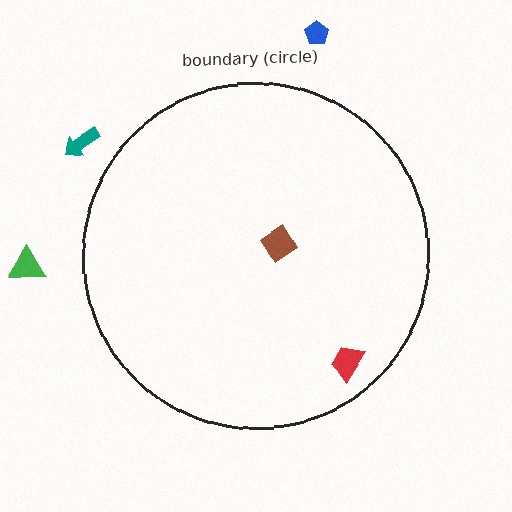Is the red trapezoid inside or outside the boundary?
Inside.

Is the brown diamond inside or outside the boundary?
Inside.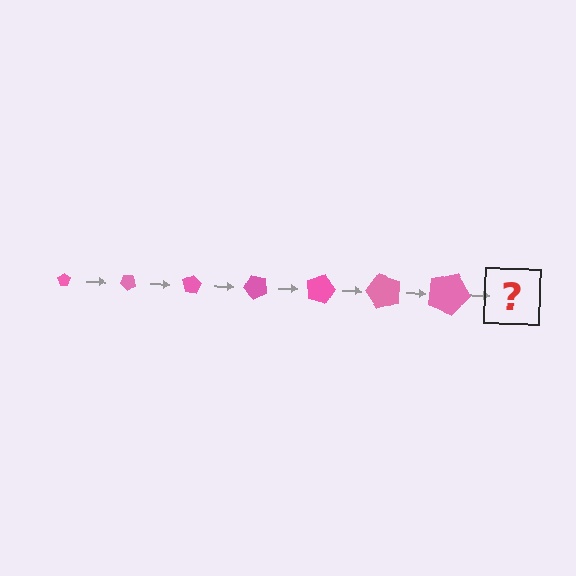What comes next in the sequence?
The next element should be a pentagon, larger than the previous one and rotated 280 degrees from the start.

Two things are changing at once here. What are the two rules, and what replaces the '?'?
The two rules are that the pentagon grows larger each step and it rotates 40 degrees each step. The '?' should be a pentagon, larger than the previous one and rotated 280 degrees from the start.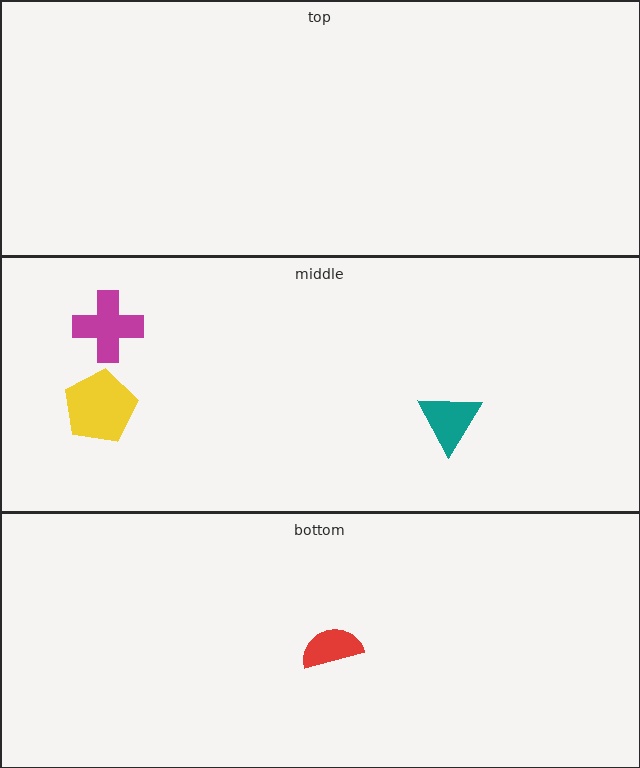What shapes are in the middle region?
The magenta cross, the yellow pentagon, the teal triangle.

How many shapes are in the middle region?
3.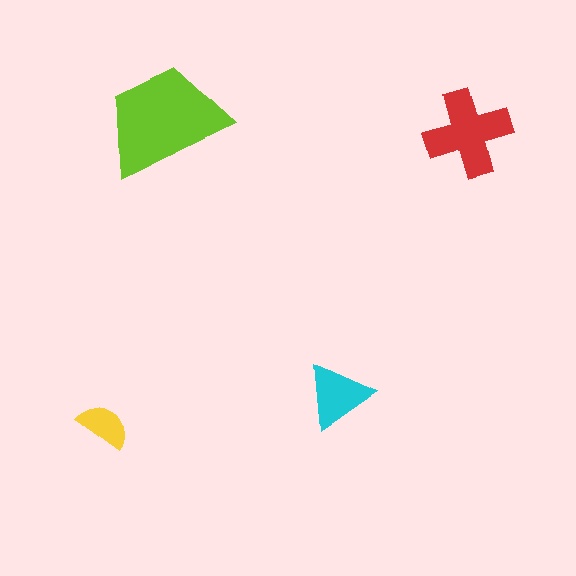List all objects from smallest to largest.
The yellow semicircle, the cyan triangle, the red cross, the lime trapezoid.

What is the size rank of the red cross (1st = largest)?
2nd.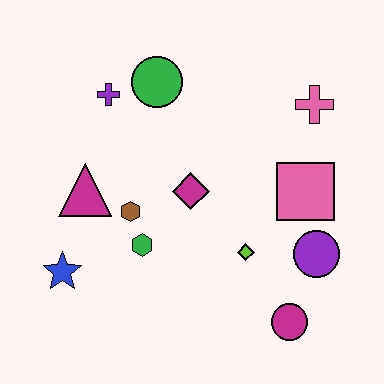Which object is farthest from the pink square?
The blue star is farthest from the pink square.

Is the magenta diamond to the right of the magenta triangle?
Yes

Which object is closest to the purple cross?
The green circle is closest to the purple cross.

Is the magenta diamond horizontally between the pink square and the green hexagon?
Yes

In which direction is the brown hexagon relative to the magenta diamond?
The brown hexagon is to the left of the magenta diamond.